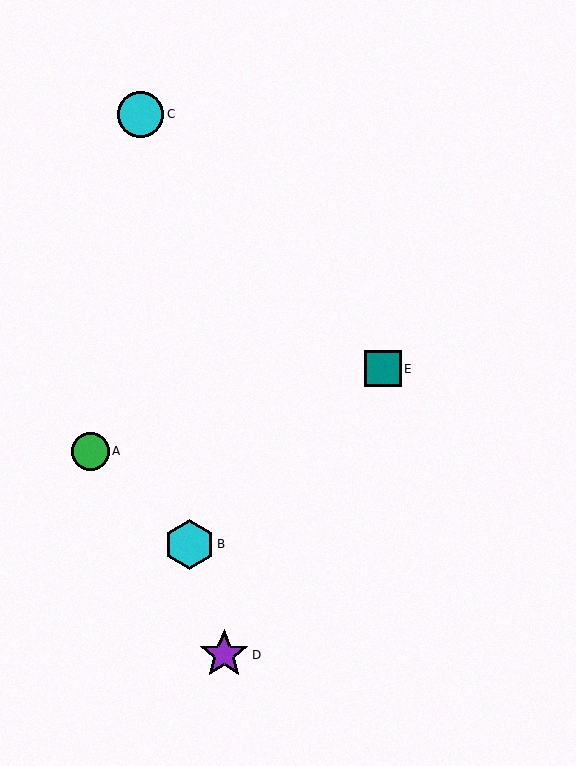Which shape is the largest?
The cyan hexagon (labeled B) is the largest.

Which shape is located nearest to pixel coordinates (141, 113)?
The cyan circle (labeled C) at (141, 114) is nearest to that location.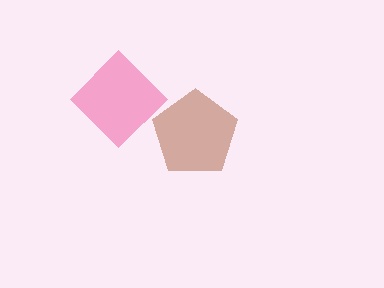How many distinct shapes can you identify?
There are 2 distinct shapes: a pink diamond, a brown pentagon.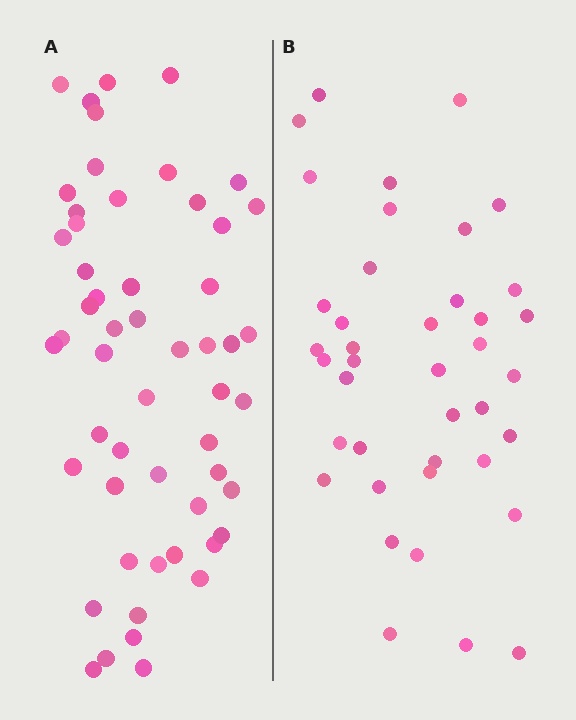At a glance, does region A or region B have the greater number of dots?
Region A (the left region) has more dots.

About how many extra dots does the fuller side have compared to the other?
Region A has approximately 15 more dots than region B.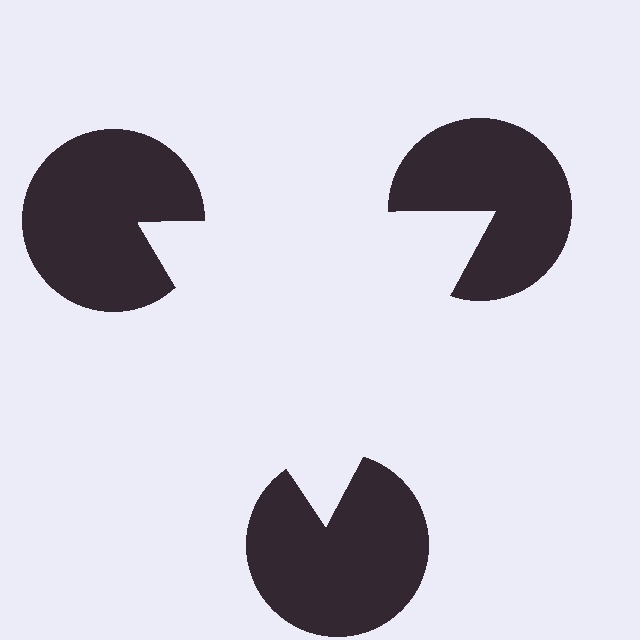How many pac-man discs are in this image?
There are 3 — one at each vertex of the illusory triangle.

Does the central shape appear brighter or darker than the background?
It typically appears slightly brighter than the background, even though no actual brightness change is drawn.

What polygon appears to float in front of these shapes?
An illusory triangle — its edges are inferred from the aligned wedge cuts in the pac-man discs, not physically drawn.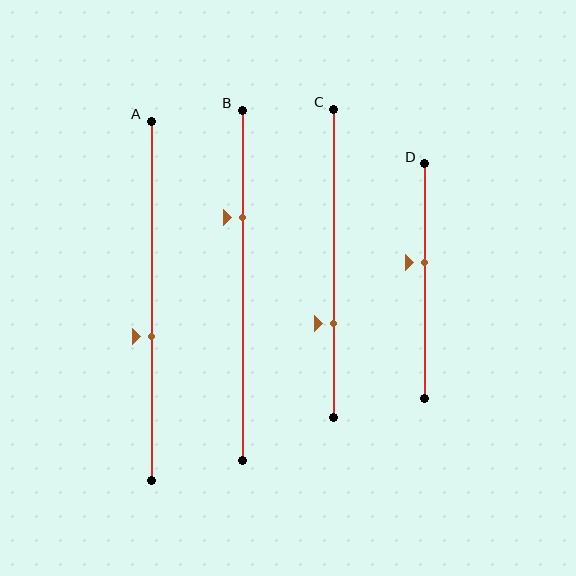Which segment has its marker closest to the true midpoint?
Segment D has its marker closest to the true midpoint.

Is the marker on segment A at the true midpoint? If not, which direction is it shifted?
No, the marker on segment A is shifted downward by about 10% of the segment length.